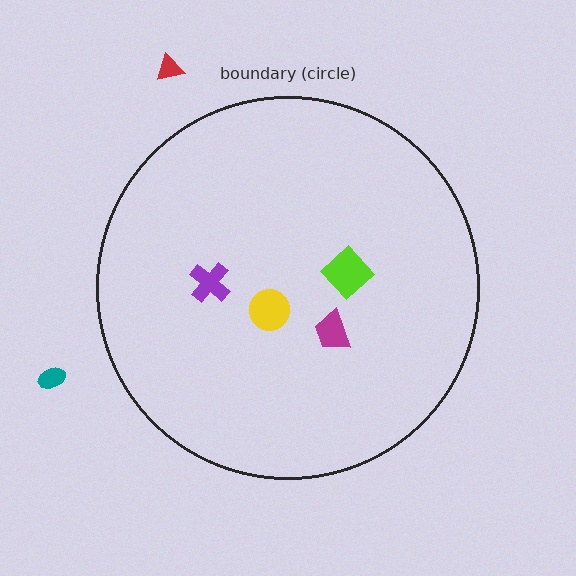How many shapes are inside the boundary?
4 inside, 2 outside.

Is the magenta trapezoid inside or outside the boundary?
Inside.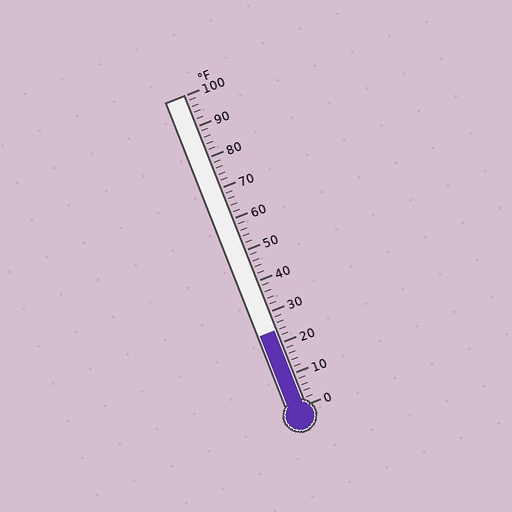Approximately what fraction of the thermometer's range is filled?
The thermometer is filled to approximately 25% of its range.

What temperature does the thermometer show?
The thermometer shows approximately 24°F.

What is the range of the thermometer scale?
The thermometer scale ranges from 0°F to 100°F.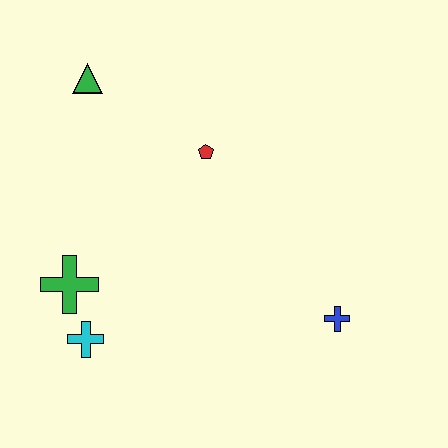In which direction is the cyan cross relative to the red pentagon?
The cyan cross is below the red pentagon.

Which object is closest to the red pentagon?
The green triangle is closest to the red pentagon.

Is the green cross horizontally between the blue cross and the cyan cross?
No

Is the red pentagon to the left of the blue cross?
Yes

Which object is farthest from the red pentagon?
The cyan cross is farthest from the red pentagon.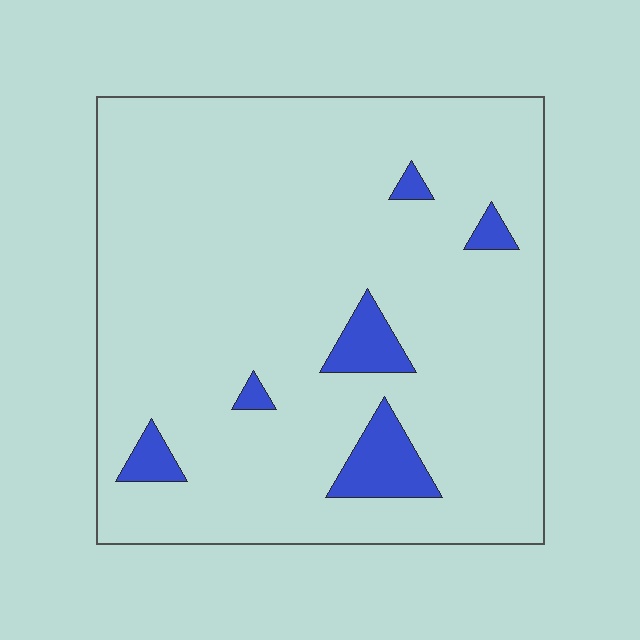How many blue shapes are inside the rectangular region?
6.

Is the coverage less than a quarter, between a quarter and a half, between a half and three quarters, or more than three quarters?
Less than a quarter.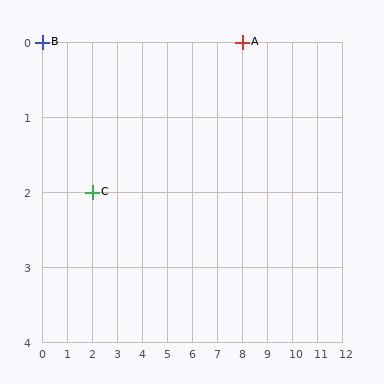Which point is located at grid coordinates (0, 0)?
Point B is at (0, 0).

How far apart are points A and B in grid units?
Points A and B are 8 columns apart.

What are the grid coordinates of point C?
Point C is at grid coordinates (2, 2).